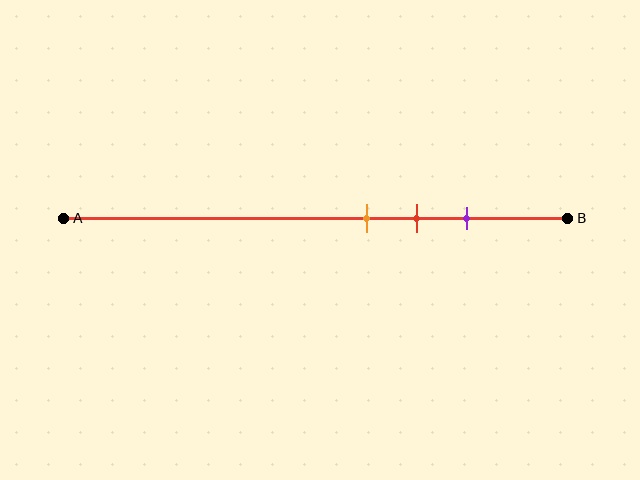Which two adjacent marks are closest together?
The orange and red marks are the closest adjacent pair.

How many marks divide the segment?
There are 3 marks dividing the segment.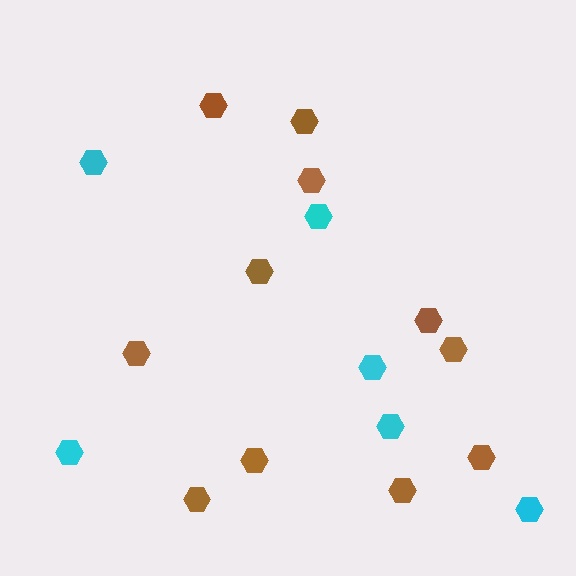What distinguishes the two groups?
There are 2 groups: one group of cyan hexagons (6) and one group of brown hexagons (11).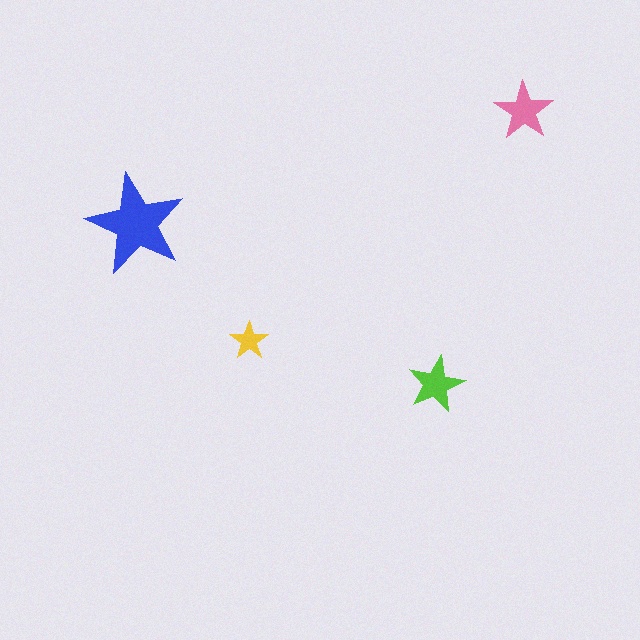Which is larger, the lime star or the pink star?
The pink one.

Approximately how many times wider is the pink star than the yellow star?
About 1.5 times wider.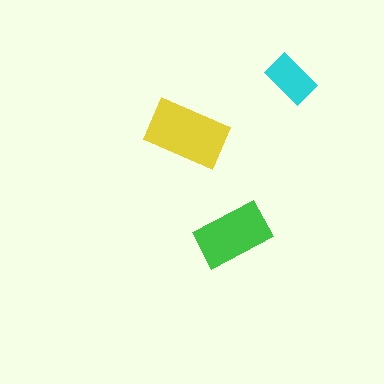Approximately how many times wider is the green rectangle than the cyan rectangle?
About 1.5 times wider.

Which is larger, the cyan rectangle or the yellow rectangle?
The yellow one.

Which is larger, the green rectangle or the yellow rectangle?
The yellow one.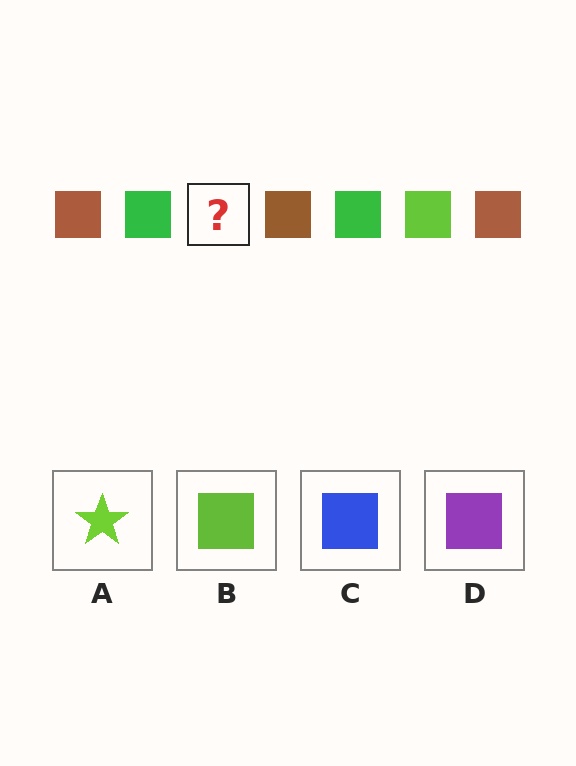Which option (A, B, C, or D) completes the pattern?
B.